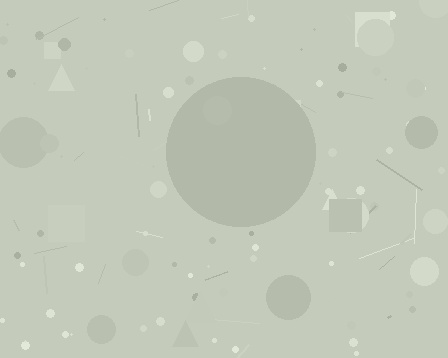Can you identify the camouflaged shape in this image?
The camouflaged shape is a circle.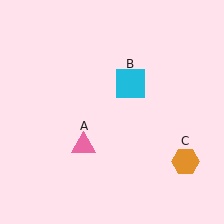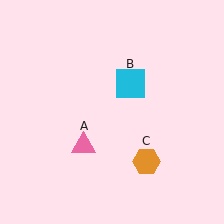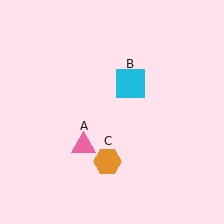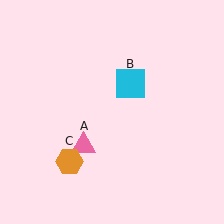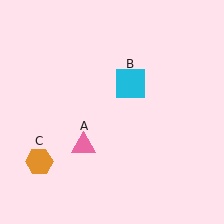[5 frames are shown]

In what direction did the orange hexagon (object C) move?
The orange hexagon (object C) moved left.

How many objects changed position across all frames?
1 object changed position: orange hexagon (object C).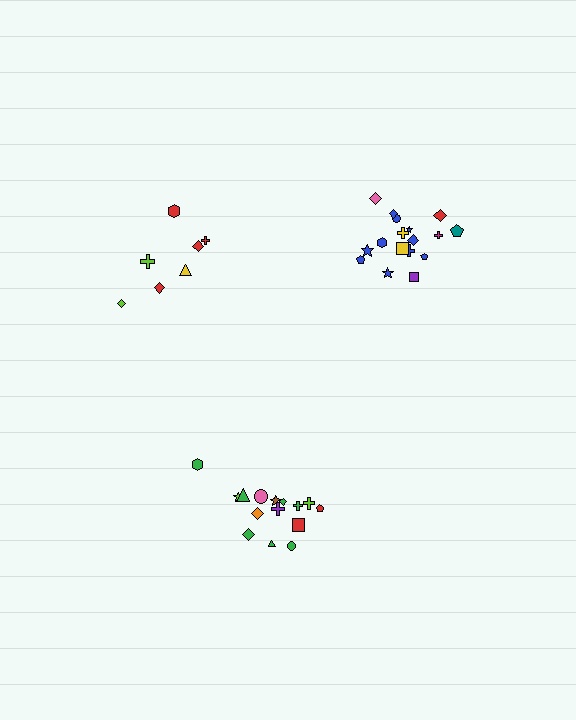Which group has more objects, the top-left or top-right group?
The top-right group.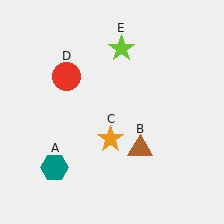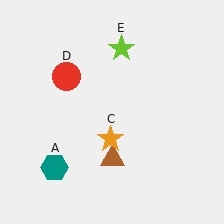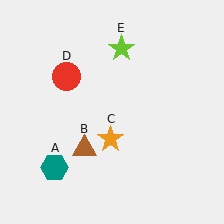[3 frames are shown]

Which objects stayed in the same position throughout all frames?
Teal hexagon (object A) and orange star (object C) and red circle (object D) and lime star (object E) remained stationary.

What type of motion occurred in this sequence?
The brown triangle (object B) rotated clockwise around the center of the scene.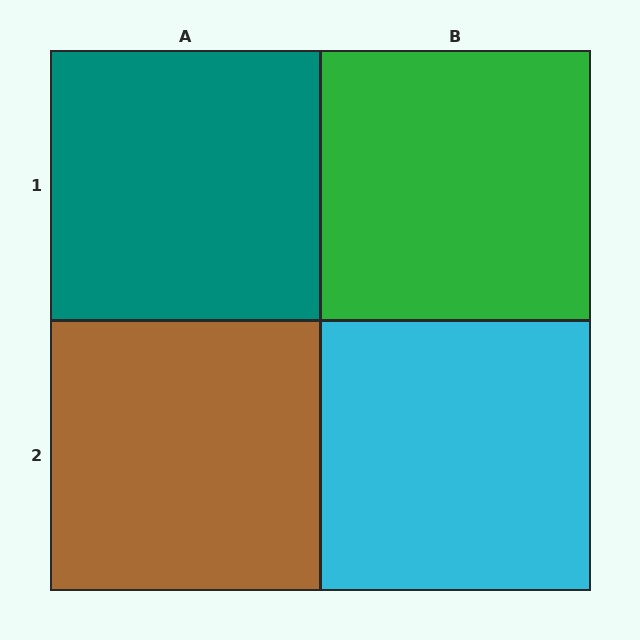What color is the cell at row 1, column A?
Teal.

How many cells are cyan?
1 cell is cyan.